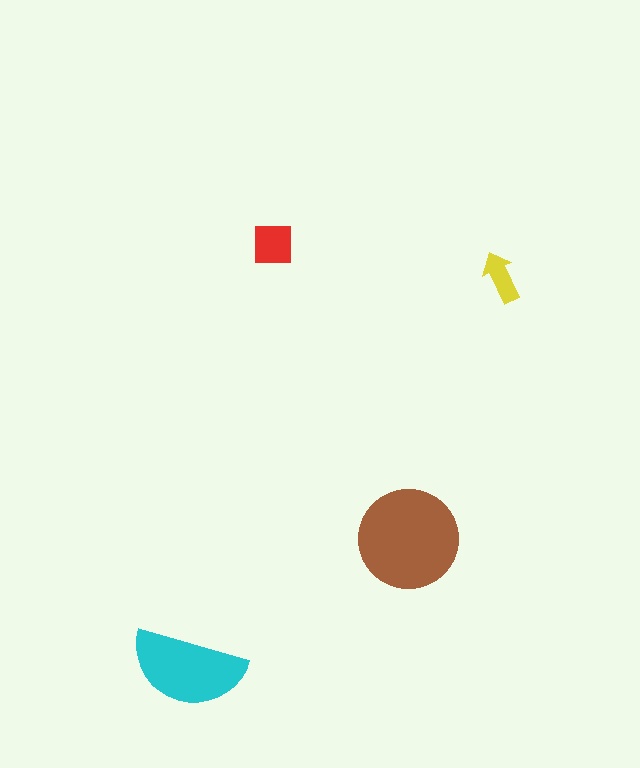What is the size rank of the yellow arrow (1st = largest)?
4th.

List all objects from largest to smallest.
The brown circle, the cyan semicircle, the red square, the yellow arrow.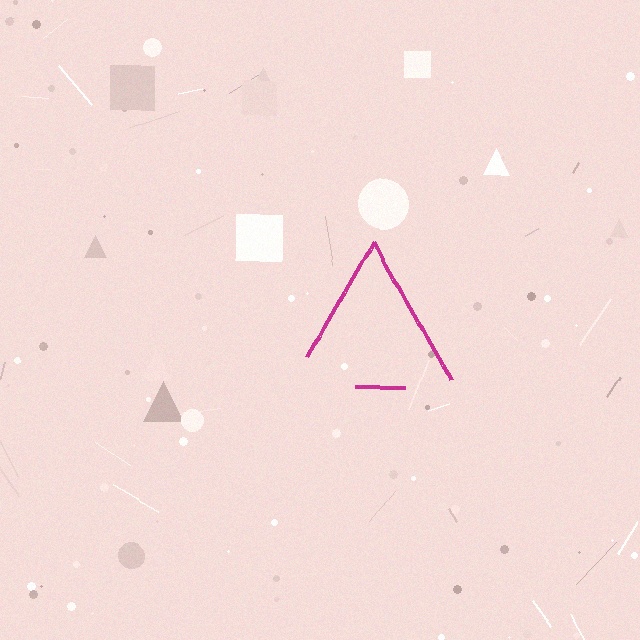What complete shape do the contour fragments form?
The contour fragments form a triangle.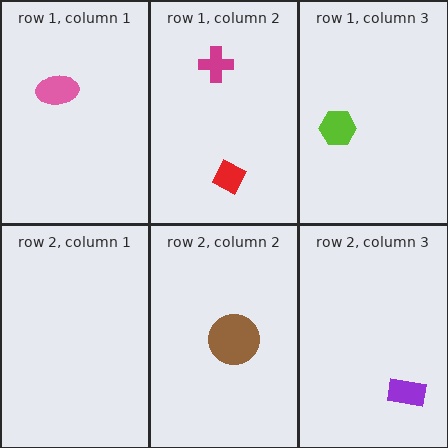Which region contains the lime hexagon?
The row 1, column 3 region.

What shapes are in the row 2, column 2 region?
The brown circle.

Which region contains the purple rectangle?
The row 2, column 3 region.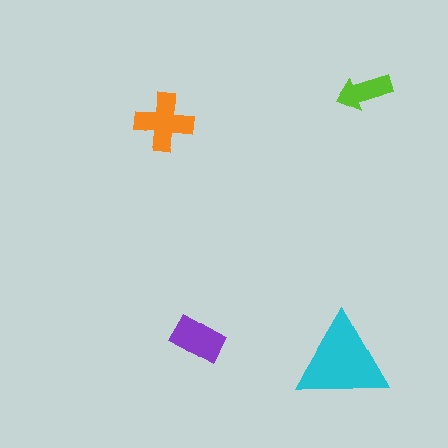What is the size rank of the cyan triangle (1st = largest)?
1st.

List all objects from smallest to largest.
The lime arrow, the purple rectangle, the orange cross, the cyan triangle.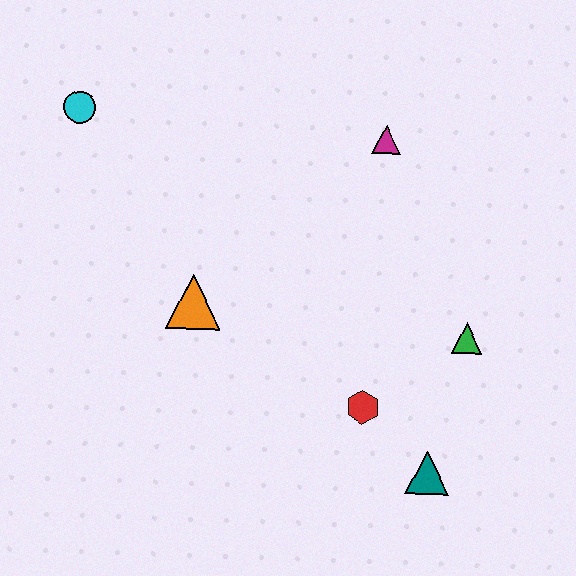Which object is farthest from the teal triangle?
The cyan circle is farthest from the teal triangle.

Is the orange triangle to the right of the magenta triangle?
No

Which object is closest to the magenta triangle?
The green triangle is closest to the magenta triangle.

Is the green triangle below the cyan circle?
Yes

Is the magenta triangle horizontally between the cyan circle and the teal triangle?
Yes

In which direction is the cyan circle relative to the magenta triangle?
The cyan circle is to the left of the magenta triangle.